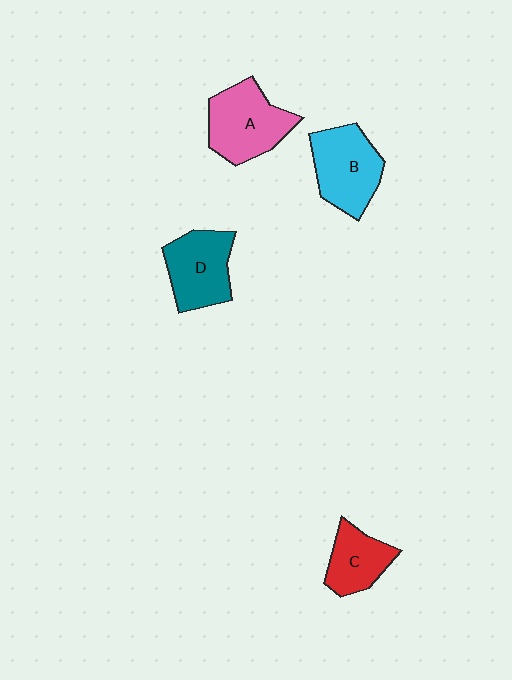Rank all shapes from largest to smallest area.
From largest to smallest: A (pink), B (cyan), D (teal), C (red).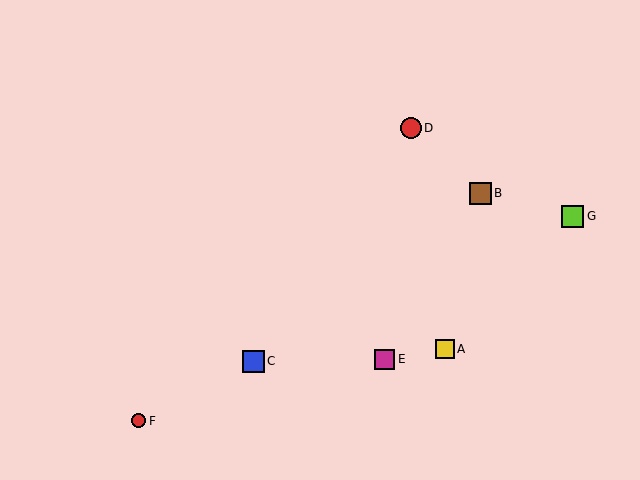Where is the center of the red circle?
The center of the red circle is at (411, 128).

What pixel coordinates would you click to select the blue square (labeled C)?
Click at (253, 361) to select the blue square C.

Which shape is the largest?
The blue square (labeled C) is the largest.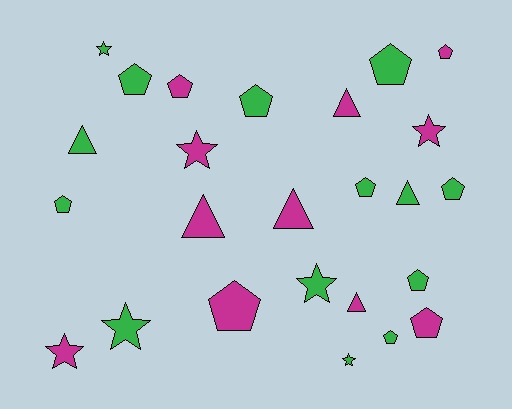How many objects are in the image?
There are 25 objects.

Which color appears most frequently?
Green, with 14 objects.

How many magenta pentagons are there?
There are 4 magenta pentagons.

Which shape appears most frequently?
Pentagon, with 12 objects.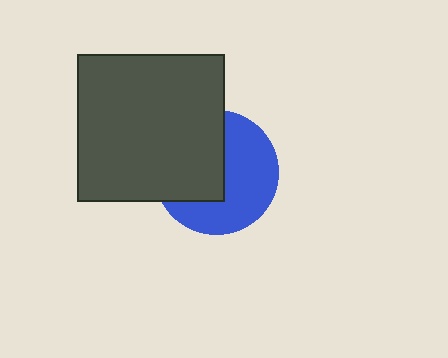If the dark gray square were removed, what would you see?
You would see the complete blue circle.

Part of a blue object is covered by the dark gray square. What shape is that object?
It is a circle.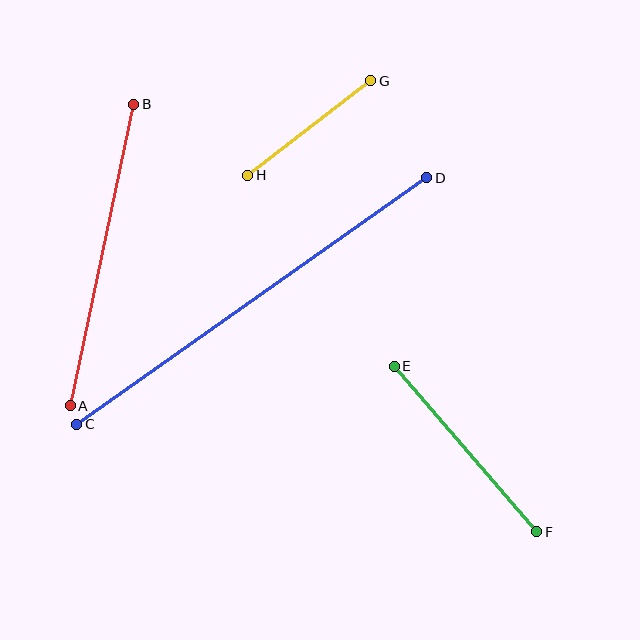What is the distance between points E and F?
The distance is approximately 218 pixels.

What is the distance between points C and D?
The distance is approximately 428 pixels.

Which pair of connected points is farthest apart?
Points C and D are farthest apart.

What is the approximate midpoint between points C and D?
The midpoint is at approximately (252, 301) pixels.